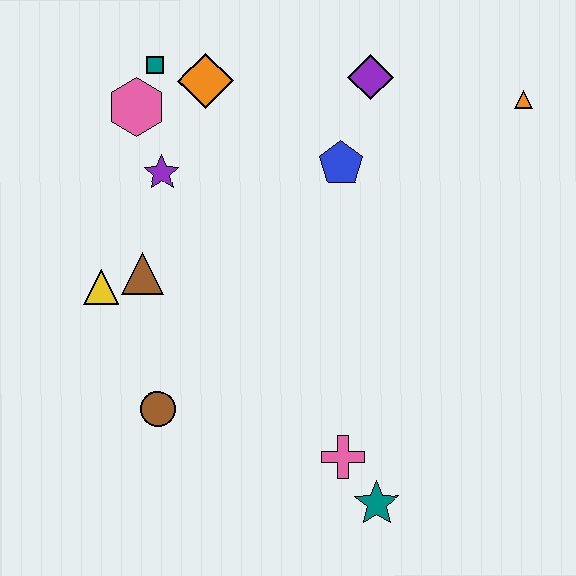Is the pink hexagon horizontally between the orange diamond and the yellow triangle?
Yes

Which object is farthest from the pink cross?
The teal square is farthest from the pink cross.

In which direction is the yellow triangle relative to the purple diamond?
The yellow triangle is to the left of the purple diamond.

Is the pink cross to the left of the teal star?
Yes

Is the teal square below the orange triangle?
No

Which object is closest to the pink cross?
The teal star is closest to the pink cross.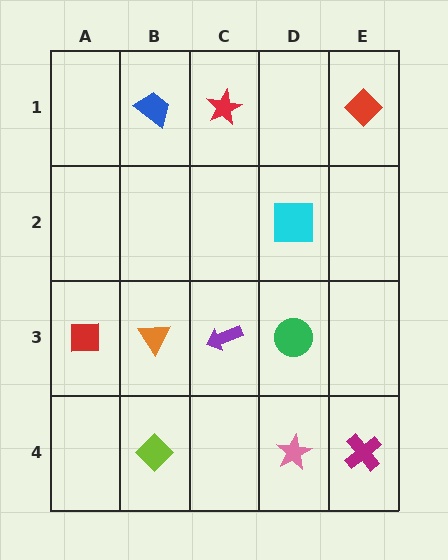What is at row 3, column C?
A purple arrow.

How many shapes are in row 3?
4 shapes.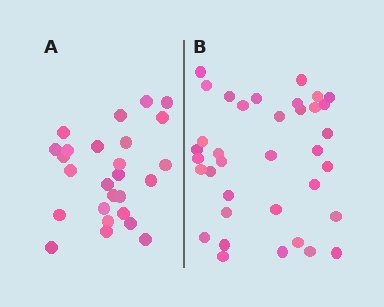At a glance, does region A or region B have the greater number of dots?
Region B (the right region) has more dots.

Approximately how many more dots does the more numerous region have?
Region B has roughly 10 or so more dots than region A.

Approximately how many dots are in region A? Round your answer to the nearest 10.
About 30 dots. (The exact count is 26, which rounds to 30.)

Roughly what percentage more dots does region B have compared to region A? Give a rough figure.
About 40% more.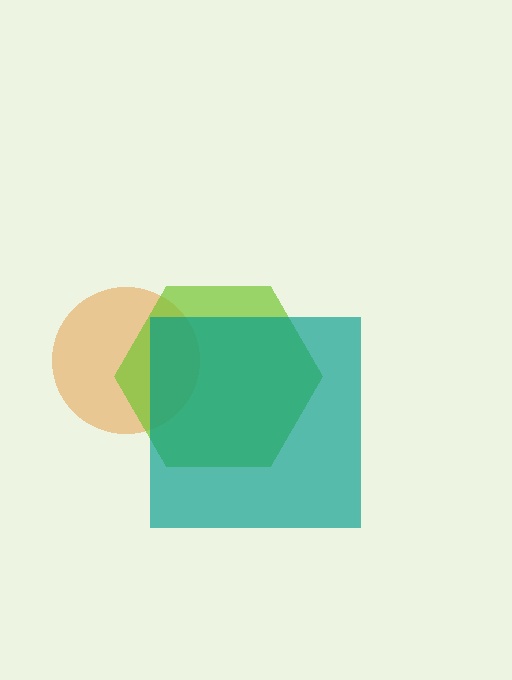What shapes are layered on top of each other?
The layered shapes are: an orange circle, a lime hexagon, a teal square.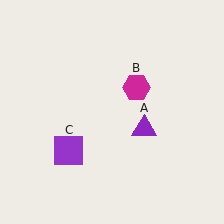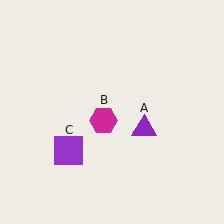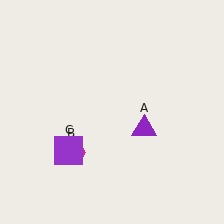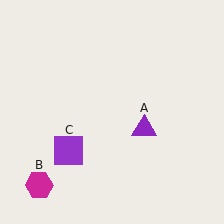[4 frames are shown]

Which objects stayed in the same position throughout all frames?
Purple triangle (object A) and purple square (object C) remained stationary.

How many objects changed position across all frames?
1 object changed position: magenta hexagon (object B).